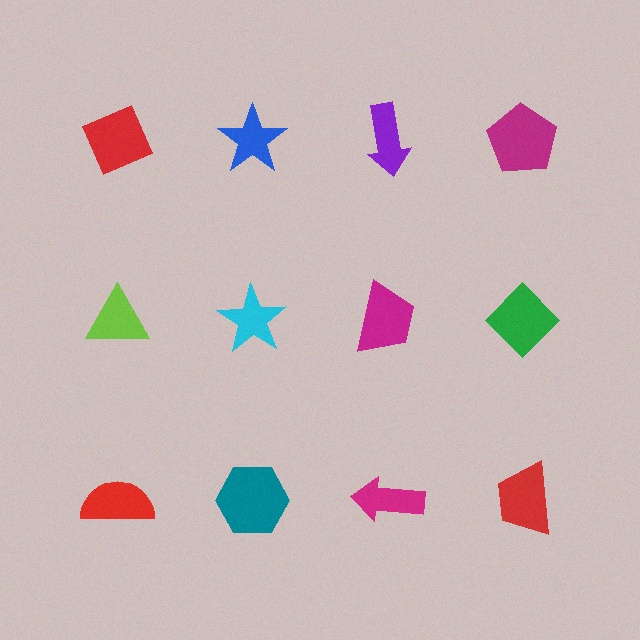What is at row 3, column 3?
A magenta arrow.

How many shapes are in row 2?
4 shapes.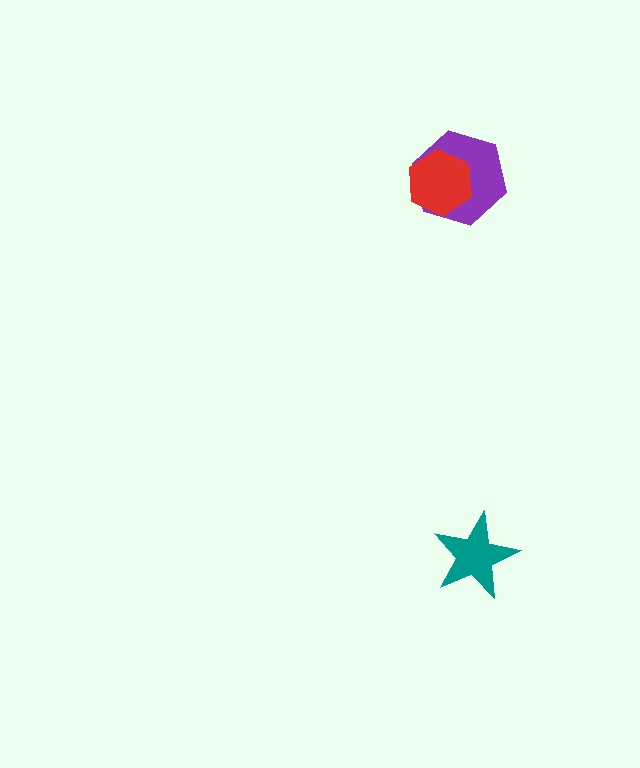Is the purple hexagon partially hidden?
Yes, it is partially covered by another shape.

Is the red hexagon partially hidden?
No, no other shape covers it.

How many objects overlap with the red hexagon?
1 object overlaps with the red hexagon.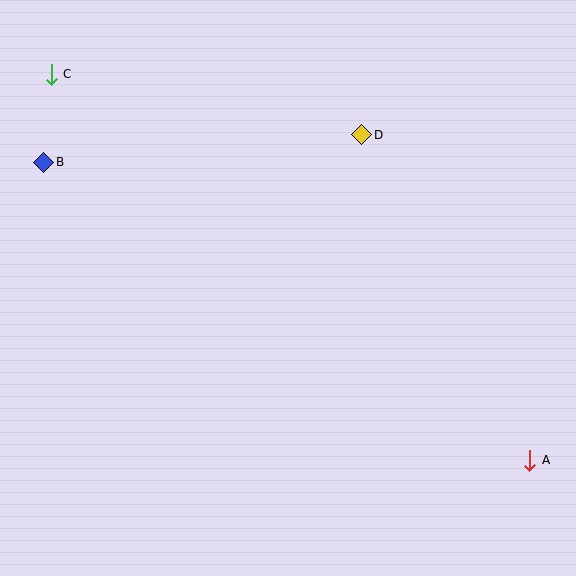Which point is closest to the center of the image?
Point D at (362, 135) is closest to the center.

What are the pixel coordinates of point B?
Point B is at (44, 162).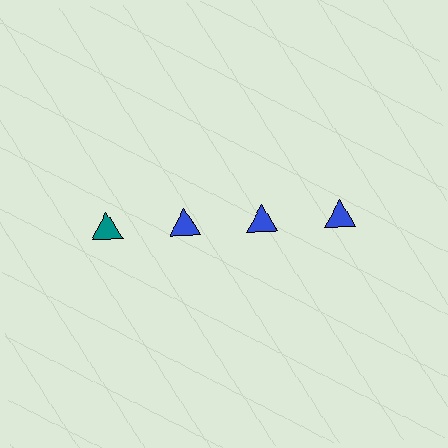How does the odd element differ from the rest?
It has a different color: teal instead of blue.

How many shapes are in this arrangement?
There are 4 shapes arranged in a grid pattern.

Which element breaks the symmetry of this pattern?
The teal triangle in the top row, leftmost column breaks the symmetry. All other shapes are blue triangles.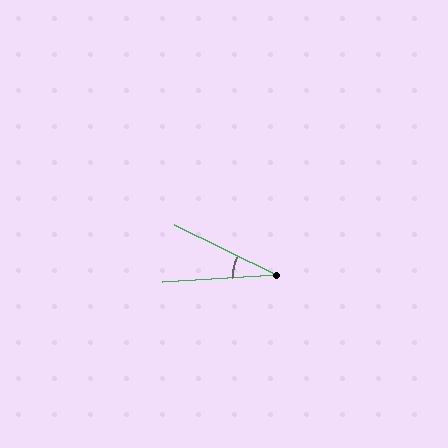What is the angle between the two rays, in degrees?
Approximately 29 degrees.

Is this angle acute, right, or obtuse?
It is acute.